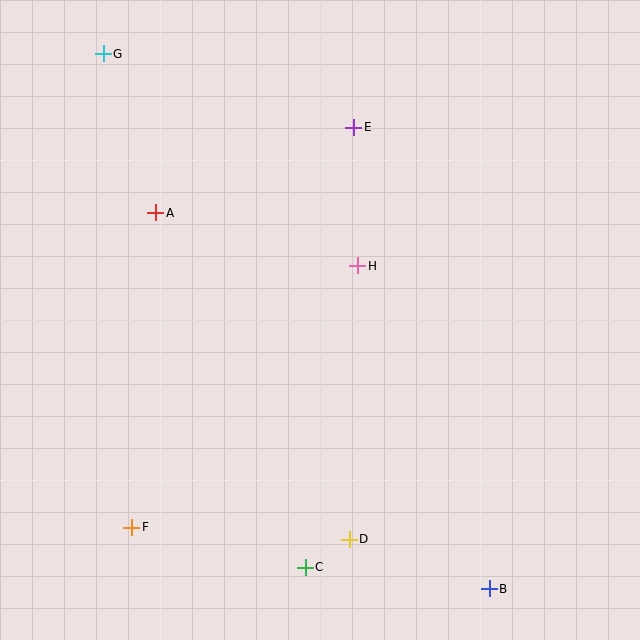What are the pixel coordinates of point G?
Point G is at (103, 54).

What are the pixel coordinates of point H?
Point H is at (358, 266).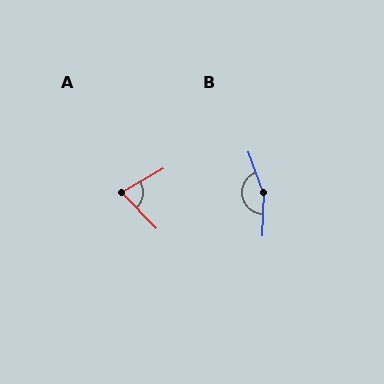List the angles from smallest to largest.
A (76°), B (158°).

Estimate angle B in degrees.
Approximately 158 degrees.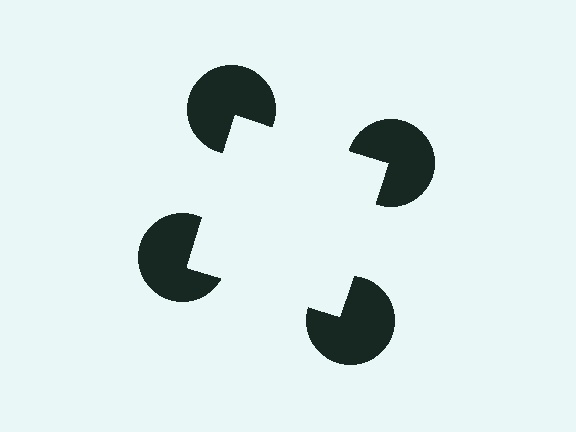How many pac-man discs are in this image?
There are 4 — one at each vertex of the illusory square.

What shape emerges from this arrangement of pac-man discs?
An illusory square — its edges are inferred from the aligned wedge cuts in the pac-man discs, not physically drawn.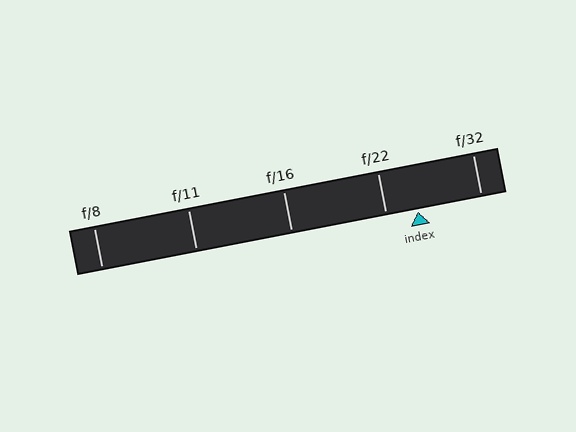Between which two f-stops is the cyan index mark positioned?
The index mark is between f/22 and f/32.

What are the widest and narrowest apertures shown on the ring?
The widest aperture shown is f/8 and the narrowest is f/32.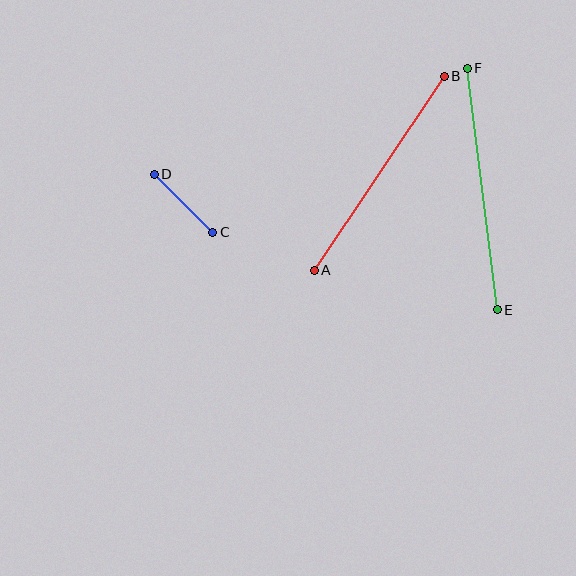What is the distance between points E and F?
The distance is approximately 243 pixels.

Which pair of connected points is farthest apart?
Points E and F are farthest apart.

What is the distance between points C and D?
The distance is approximately 82 pixels.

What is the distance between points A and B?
The distance is approximately 234 pixels.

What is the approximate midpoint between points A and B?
The midpoint is at approximately (379, 173) pixels.